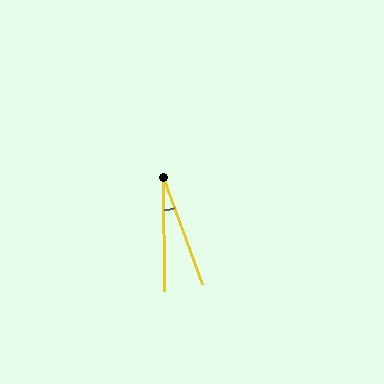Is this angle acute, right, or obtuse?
It is acute.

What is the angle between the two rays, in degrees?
Approximately 19 degrees.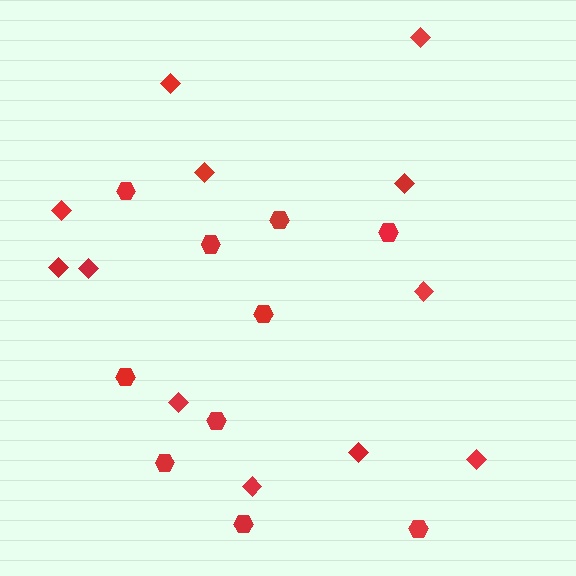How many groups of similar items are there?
There are 2 groups: one group of diamonds (12) and one group of hexagons (10).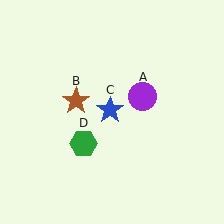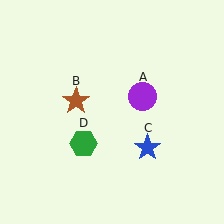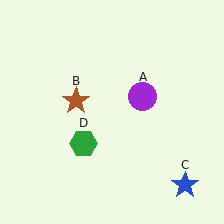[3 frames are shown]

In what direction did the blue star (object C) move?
The blue star (object C) moved down and to the right.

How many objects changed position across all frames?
1 object changed position: blue star (object C).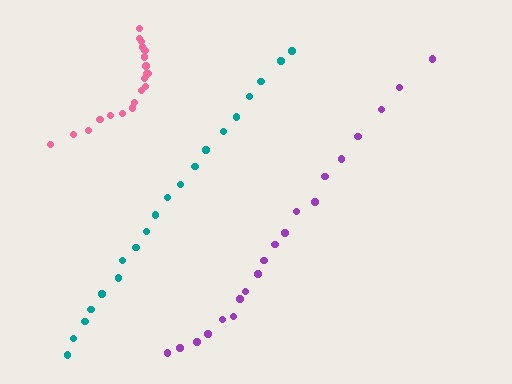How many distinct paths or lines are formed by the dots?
There are 3 distinct paths.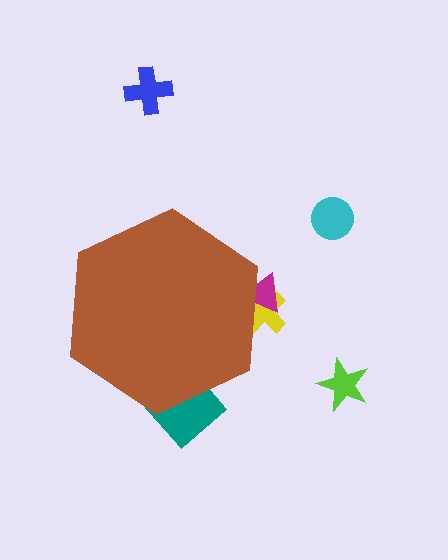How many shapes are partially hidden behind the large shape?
3 shapes are partially hidden.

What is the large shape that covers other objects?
A brown hexagon.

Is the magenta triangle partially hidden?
Yes, the magenta triangle is partially hidden behind the brown hexagon.